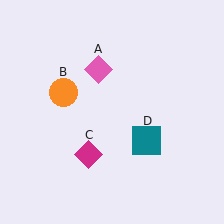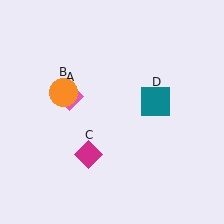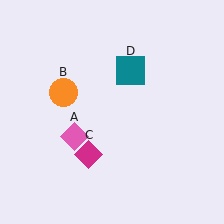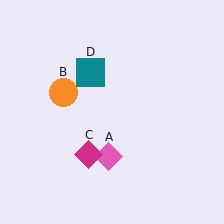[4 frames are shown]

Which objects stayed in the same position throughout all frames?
Orange circle (object B) and magenta diamond (object C) remained stationary.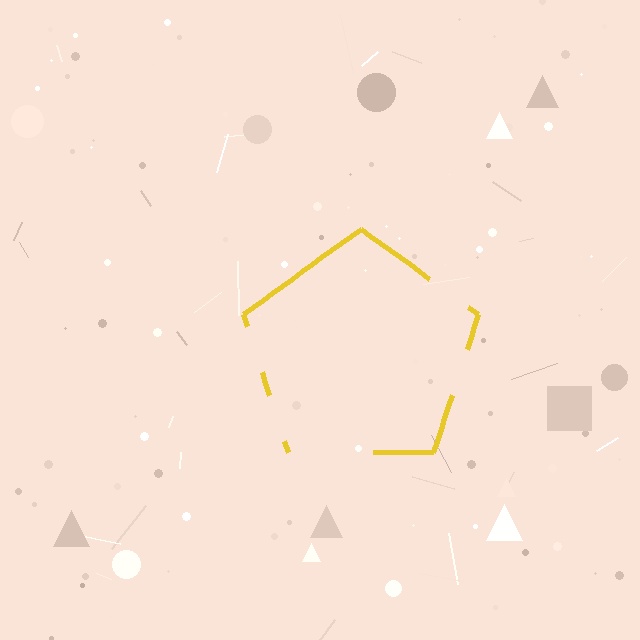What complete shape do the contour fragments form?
The contour fragments form a pentagon.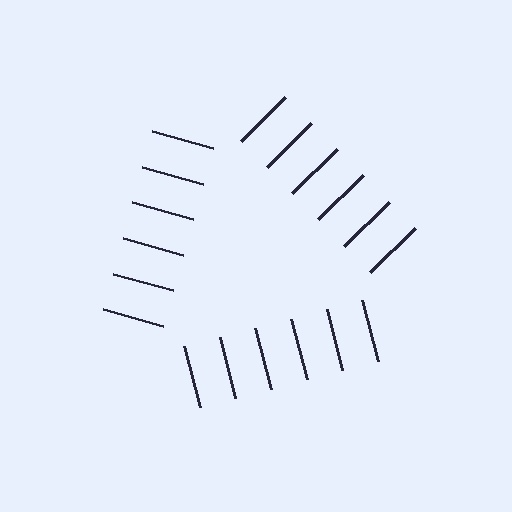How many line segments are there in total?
18 — 6 along each of the 3 edges.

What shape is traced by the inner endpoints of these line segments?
An illusory triangle — the line segments terminate on its edges but no continuous stroke is drawn.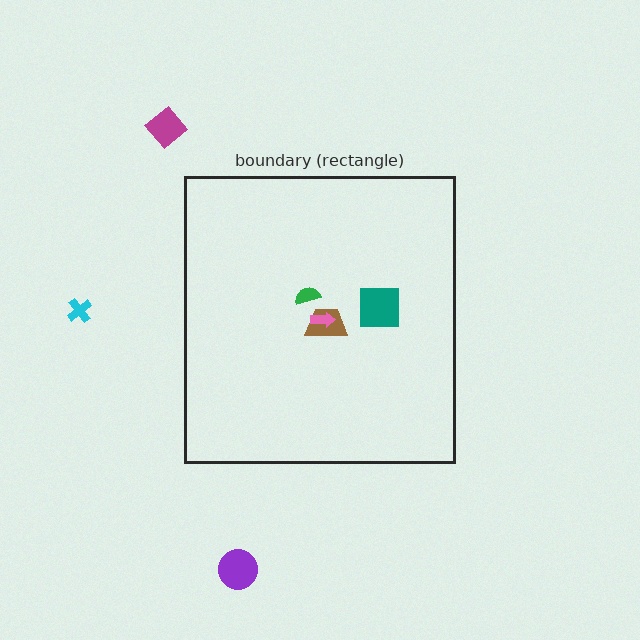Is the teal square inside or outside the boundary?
Inside.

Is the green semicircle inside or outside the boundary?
Inside.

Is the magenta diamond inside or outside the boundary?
Outside.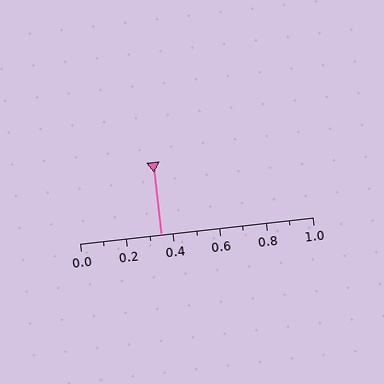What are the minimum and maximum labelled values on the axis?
The axis runs from 0.0 to 1.0.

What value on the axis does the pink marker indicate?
The marker indicates approximately 0.35.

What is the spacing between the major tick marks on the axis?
The major ticks are spaced 0.2 apart.